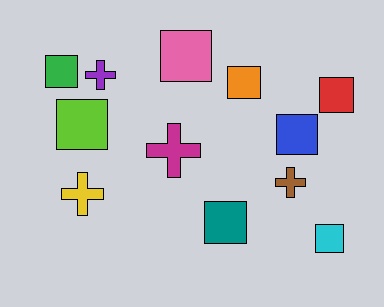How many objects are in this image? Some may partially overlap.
There are 12 objects.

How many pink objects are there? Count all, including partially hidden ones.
There is 1 pink object.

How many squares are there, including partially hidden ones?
There are 8 squares.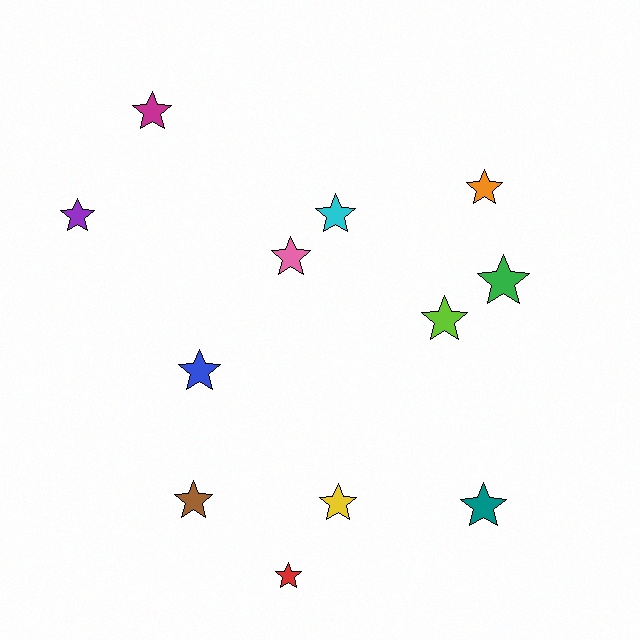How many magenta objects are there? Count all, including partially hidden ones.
There is 1 magenta object.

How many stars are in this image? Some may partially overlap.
There are 12 stars.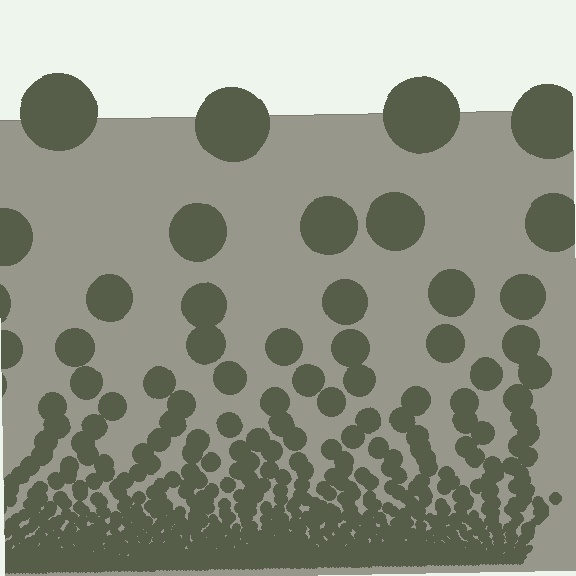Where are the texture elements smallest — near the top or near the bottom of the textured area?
Near the bottom.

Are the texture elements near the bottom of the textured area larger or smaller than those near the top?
Smaller. The gradient is inverted — elements near the bottom are smaller and denser.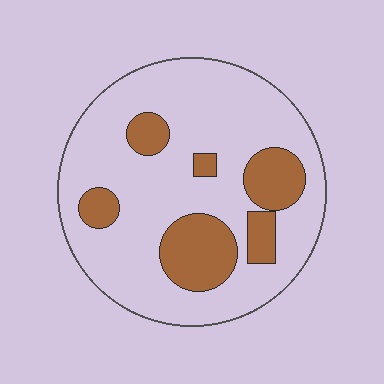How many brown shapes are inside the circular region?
6.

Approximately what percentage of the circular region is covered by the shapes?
Approximately 25%.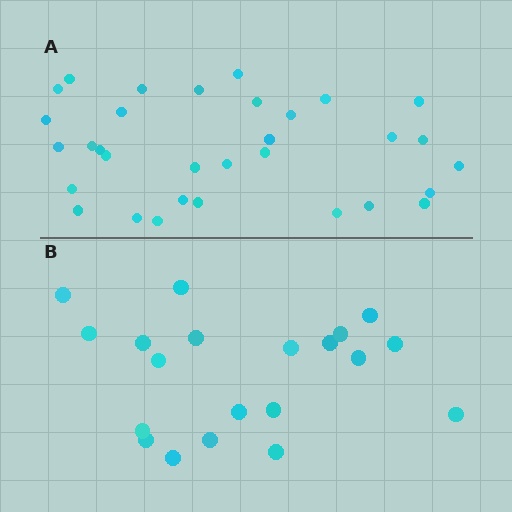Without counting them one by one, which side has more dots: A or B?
Region A (the top region) has more dots.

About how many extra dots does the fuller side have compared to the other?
Region A has roughly 12 or so more dots than region B.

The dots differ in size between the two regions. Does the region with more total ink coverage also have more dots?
No. Region B has more total ink coverage because its dots are larger, but region A actually contains more individual dots. Total area can be misleading — the number of items is what matters here.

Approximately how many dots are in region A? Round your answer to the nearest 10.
About 30 dots. (The exact count is 32, which rounds to 30.)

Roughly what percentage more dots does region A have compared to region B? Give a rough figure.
About 60% more.